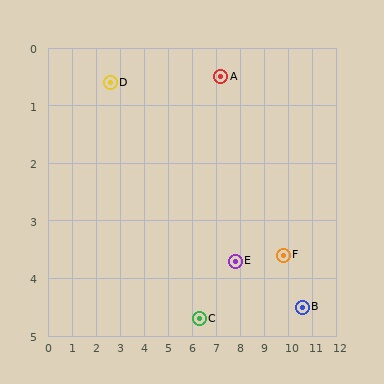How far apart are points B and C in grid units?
Points B and C are about 4.3 grid units apart.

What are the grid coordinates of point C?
Point C is at approximately (6.3, 4.7).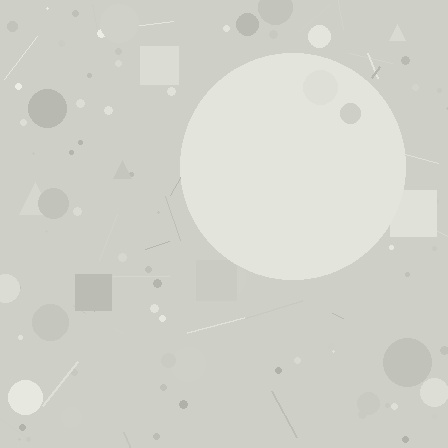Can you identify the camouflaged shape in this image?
The camouflaged shape is a circle.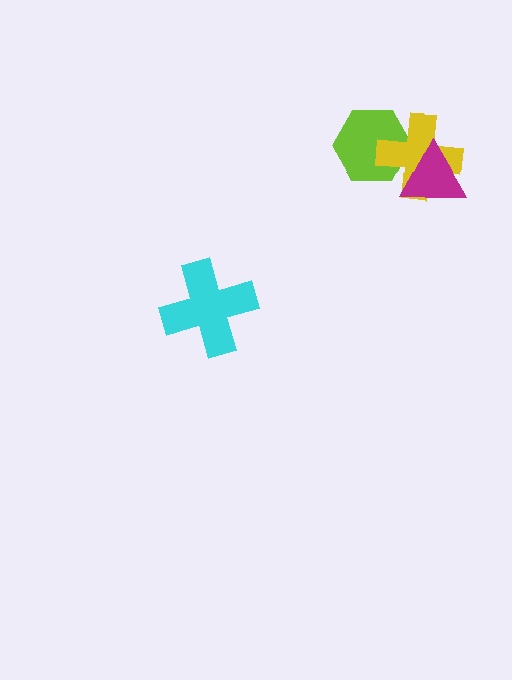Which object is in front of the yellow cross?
The magenta triangle is in front of the yellow cross.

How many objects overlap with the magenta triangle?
2 objects overlap with the magenta triangle.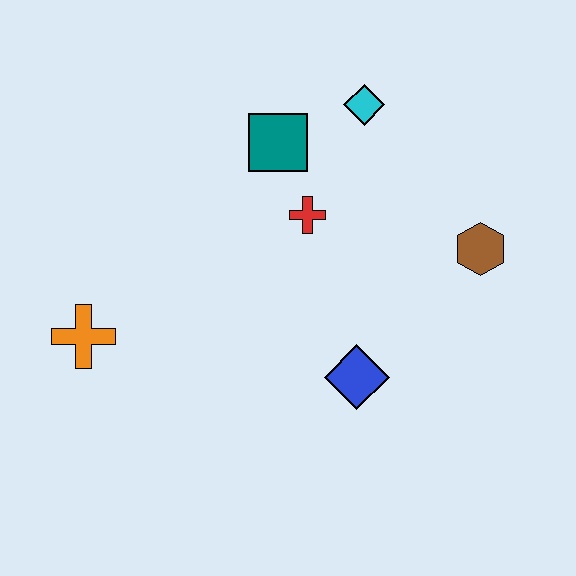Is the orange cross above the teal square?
No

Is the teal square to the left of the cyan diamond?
Yes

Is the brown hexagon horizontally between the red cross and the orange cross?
No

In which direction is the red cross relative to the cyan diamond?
The red cross is below the cyan diamond.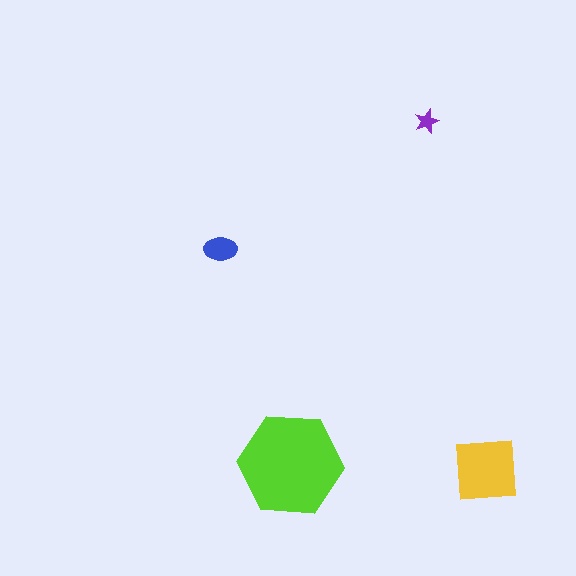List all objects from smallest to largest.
The purple star, the blue ellipse, the yellow square, the lime hexagon.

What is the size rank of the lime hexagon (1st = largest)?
1st.